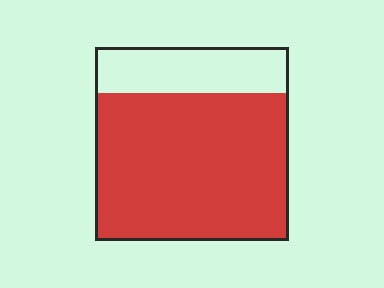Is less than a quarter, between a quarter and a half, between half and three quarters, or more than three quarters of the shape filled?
More than three quarters.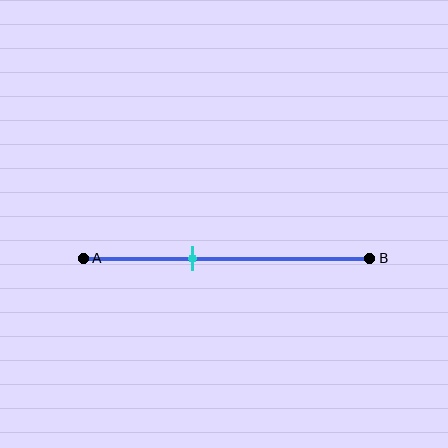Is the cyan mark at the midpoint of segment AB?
No, the mark is at about 40% from A, not at the 50% midpoint.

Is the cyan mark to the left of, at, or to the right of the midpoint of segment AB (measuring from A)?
The cyan mark is to the left of the midpoint of segment AB.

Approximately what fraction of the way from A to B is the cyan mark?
The cyan mark is approximately 40% of the way from A to B.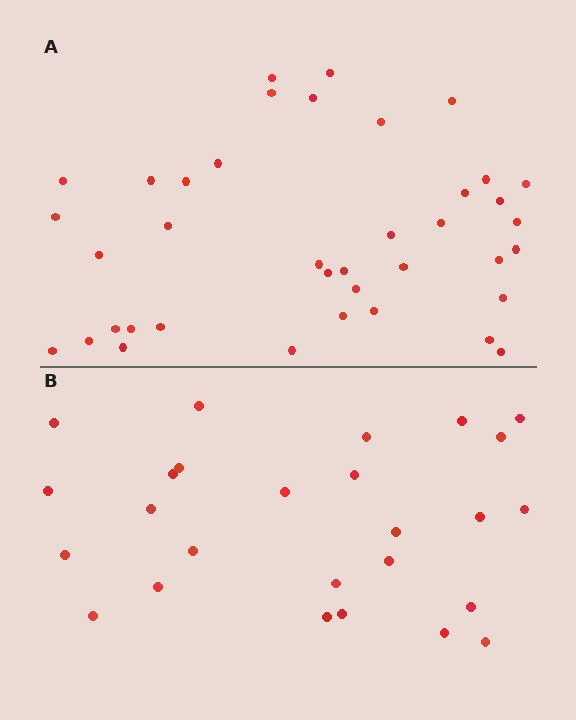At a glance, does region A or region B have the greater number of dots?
Region A (the top region) has more dots.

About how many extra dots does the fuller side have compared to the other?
Region A has approximately 15 more dots than region B.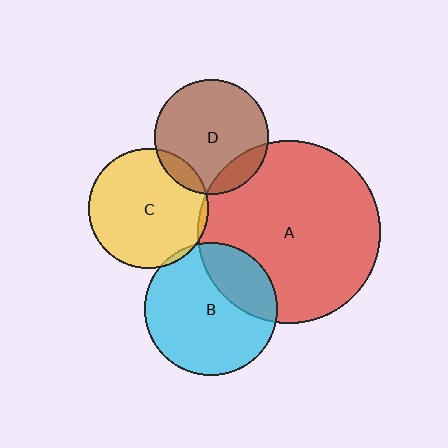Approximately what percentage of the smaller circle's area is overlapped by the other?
Approximately 10%.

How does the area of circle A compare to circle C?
Approximately 2.3 times.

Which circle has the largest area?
Circle A (red).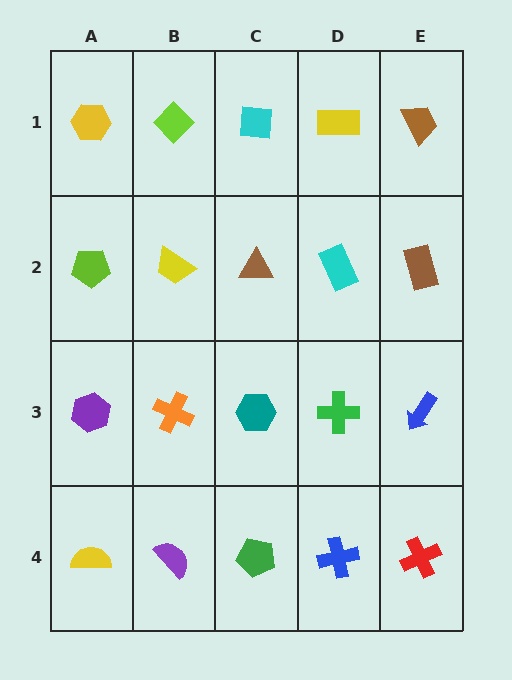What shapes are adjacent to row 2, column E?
A brown trapezoid (row 1, column E), a blue arrow (row 3, column E), a cyan rectangle (row 2, column D).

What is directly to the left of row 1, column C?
A lime diamond.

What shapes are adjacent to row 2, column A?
A yellow hexagon (row 1, column A), a purple hexagon (row 3, column A), a yellow trapezoid (row 2, column B).